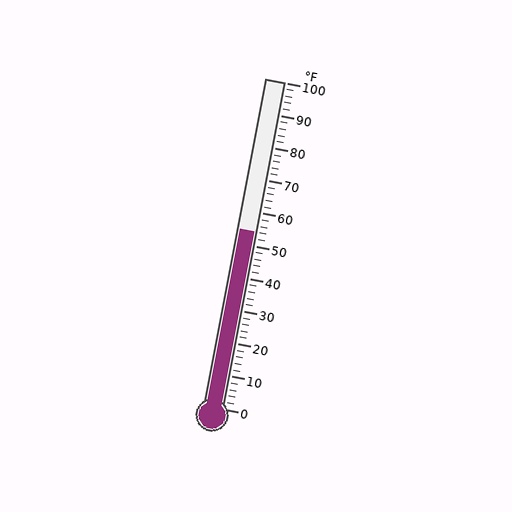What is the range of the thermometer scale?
The thermometer scale ranges from 0°F to 100°F.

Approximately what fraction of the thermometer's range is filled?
The thermometer is filled to approximately 55% of its range.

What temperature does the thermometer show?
The thermometer shows approximately 54°F.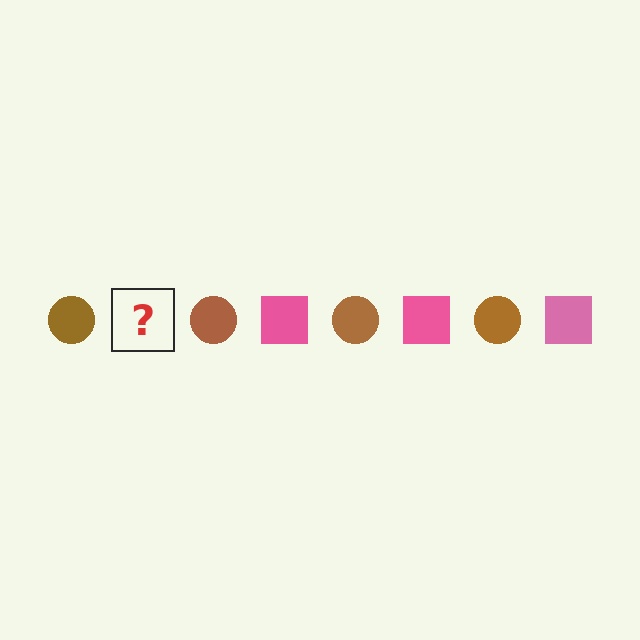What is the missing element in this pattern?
The missing element is a pink square.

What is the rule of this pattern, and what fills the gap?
The rule is that the pattern alternates between brown circle and pink square. The gap should be filled with a pink square.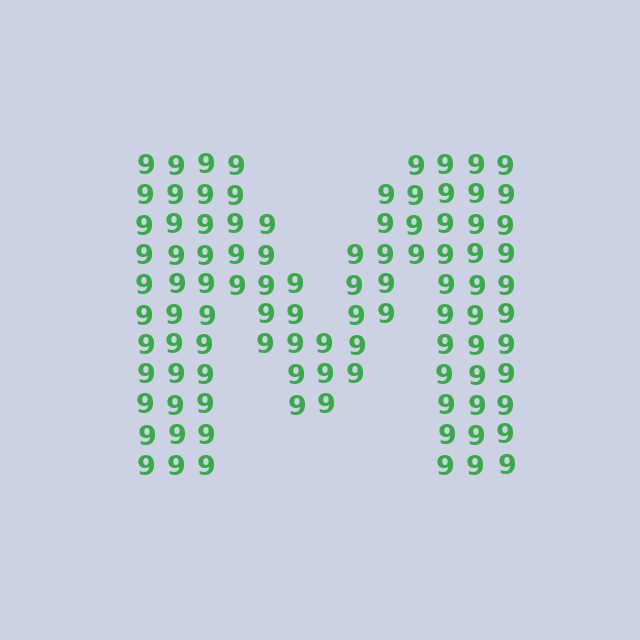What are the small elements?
The small elements are digit 9's.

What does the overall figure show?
The overall figure shows the letter M.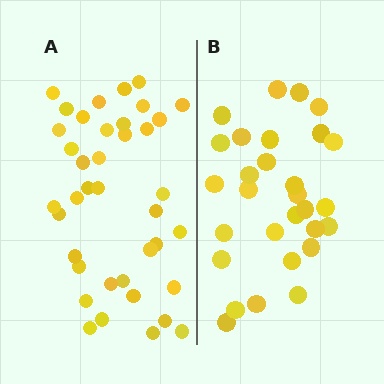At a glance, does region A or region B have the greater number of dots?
Region A (the left region) has more dots.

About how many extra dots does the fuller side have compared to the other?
Region A has roughly 10 or so more dots than region B.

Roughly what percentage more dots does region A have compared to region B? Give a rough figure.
About 35% more.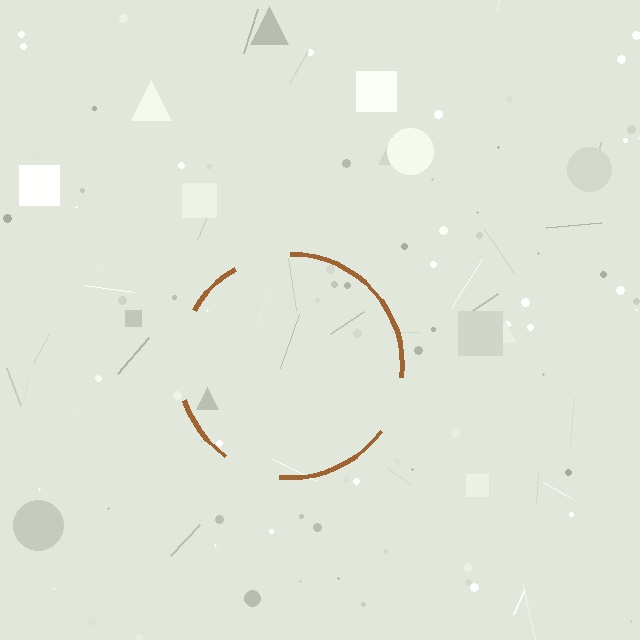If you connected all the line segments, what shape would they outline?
They would outline a circle.